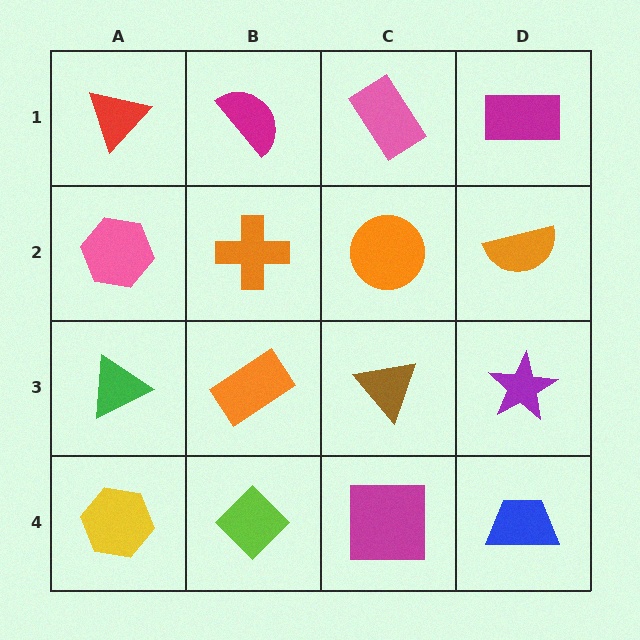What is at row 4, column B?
A lime diamond.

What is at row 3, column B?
An orange rectangle.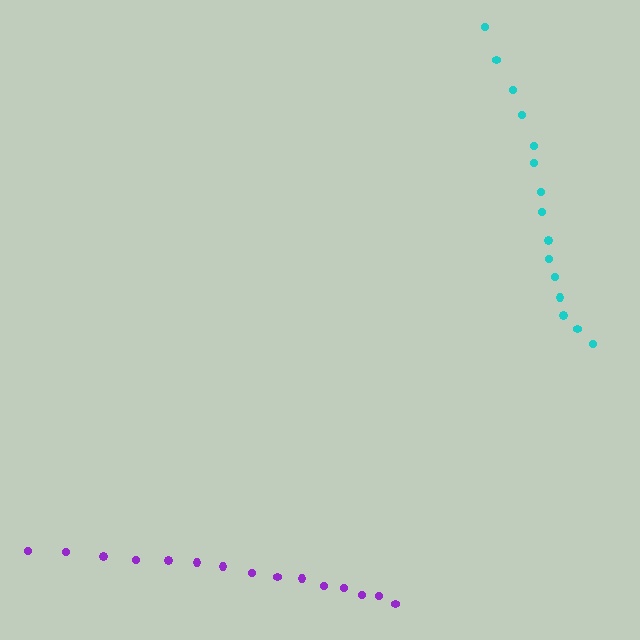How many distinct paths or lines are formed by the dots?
There are 2 distinct paths.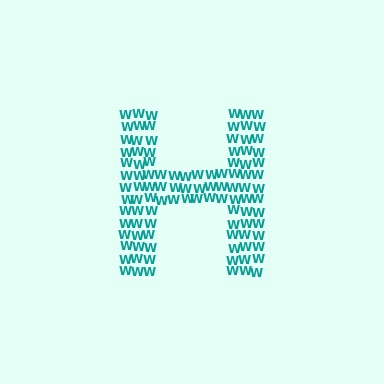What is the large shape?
The large shape is the letter H.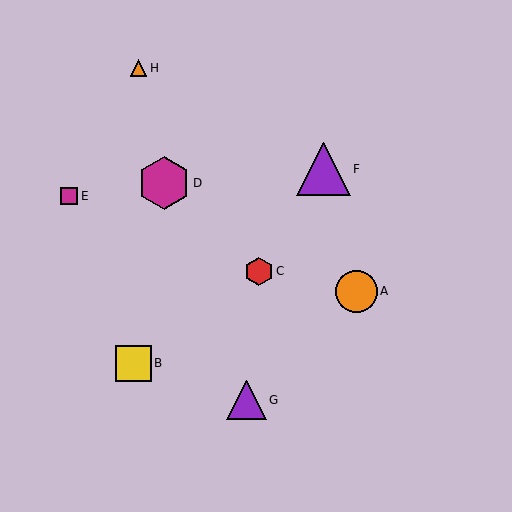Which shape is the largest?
The purple triangle (labeled F) is the largest.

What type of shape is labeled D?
Shape D is a magenta hexagon.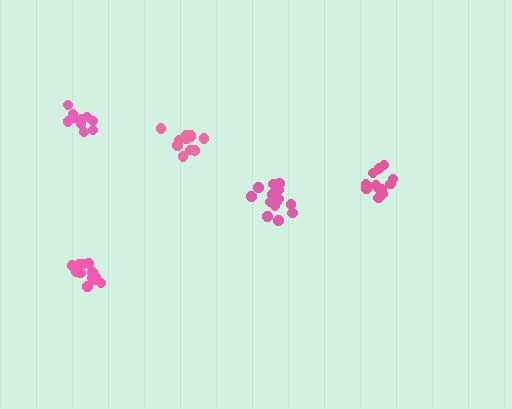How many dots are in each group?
Group 1: 12 dots, Group 2: 15 dots, Group 3: 13 dots, Group 4: 11 dots, Group 5: 10 dots (61 total).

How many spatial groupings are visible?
There are 5 spatial groupings.